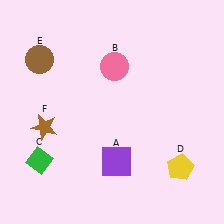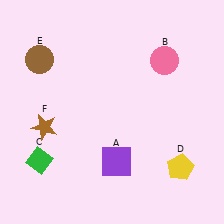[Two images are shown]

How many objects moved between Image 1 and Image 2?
1 object moved between the two images.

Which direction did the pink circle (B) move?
The pink circle (B) moved right.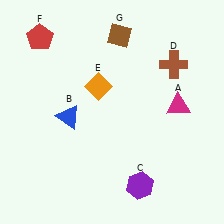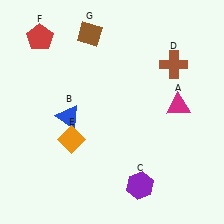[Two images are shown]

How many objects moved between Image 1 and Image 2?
2 objects moved between the two images.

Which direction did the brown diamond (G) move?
The brown diamond (G) moved left.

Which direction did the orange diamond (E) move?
The orange diamond (E) moved down.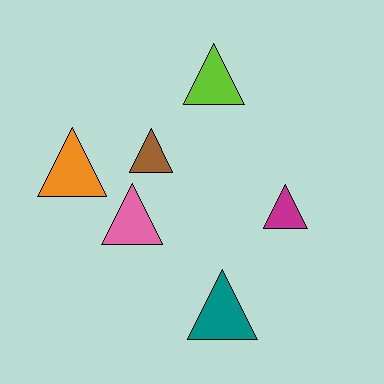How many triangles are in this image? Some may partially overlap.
There are 6 triangles.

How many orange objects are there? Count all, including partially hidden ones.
There is 1 orange object.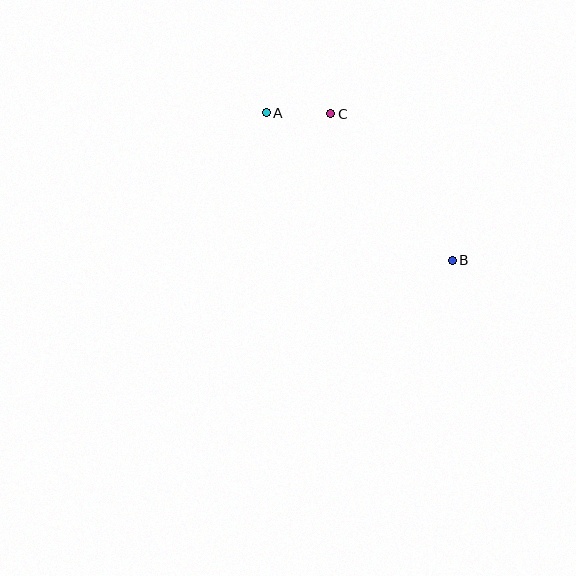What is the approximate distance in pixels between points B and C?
The distance between B and C is approximately 190 pixels.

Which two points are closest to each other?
Points A and C are closest to each other.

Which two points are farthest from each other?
Points A and B are farthest from each other.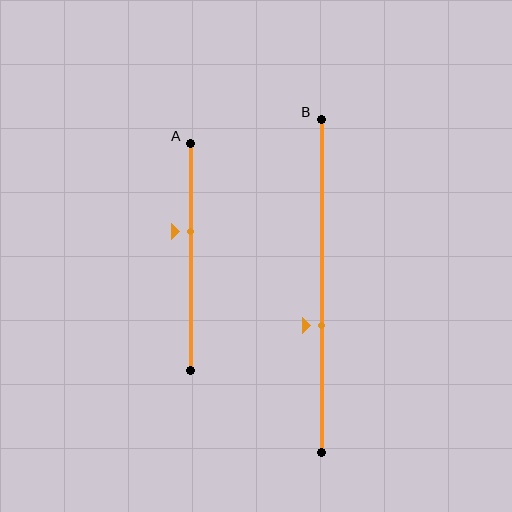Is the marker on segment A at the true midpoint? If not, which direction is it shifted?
No, the marker on segment A is shifted upward by about 11% of the segment length.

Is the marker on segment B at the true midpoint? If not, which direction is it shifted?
No, the marker on segment B is shifted downward by about 12% of the segment length.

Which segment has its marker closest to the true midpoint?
Segment A has its marker closest to the true midpoint.